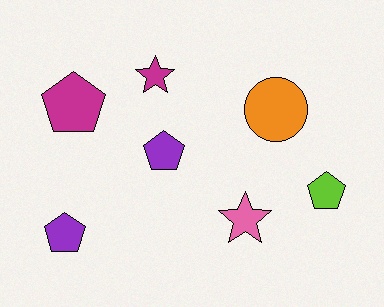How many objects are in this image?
There are 7 objects.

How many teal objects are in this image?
There are no teal objects.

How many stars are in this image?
There are 2 stars.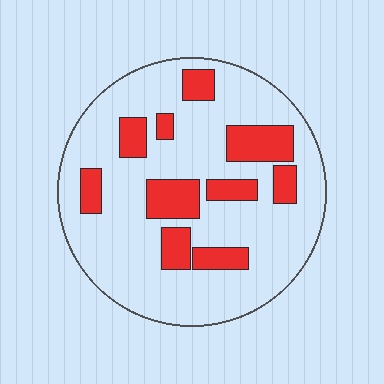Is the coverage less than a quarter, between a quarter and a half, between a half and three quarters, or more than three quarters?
Less than a quarter.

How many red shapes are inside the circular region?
10.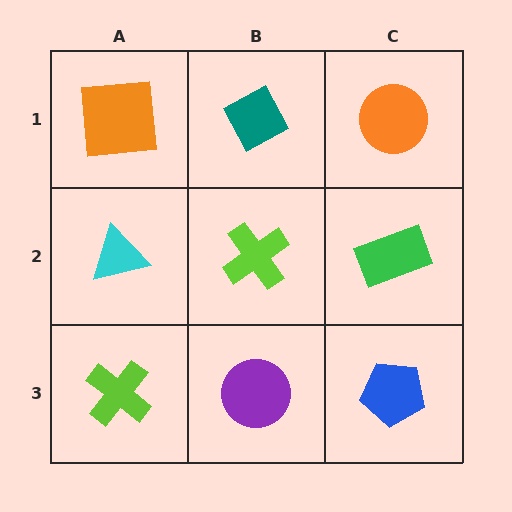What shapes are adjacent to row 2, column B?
A teal diamond (row 1, column B), a purple circle (row 3, column B), a cyan triangle (row 2, column A), a green rectangle (row 2, column C).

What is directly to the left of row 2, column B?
A cyan triangle.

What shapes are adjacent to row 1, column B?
A lime cross (row 2, column B), an orange square (row 1, column A), an orange circle (row 1, column C).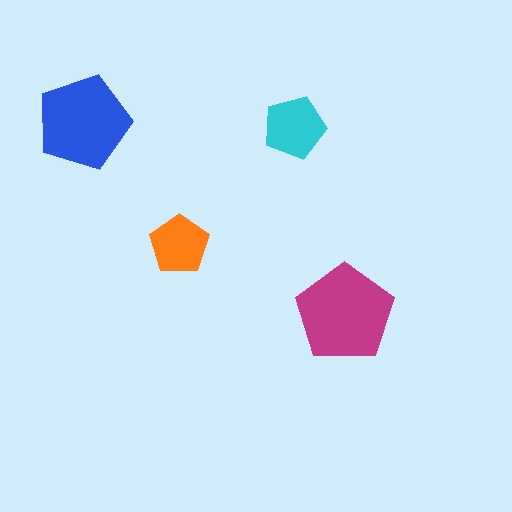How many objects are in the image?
There are 4 objects in the image.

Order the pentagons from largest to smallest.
the magenta one, the blue one, the cyan one, the orange one.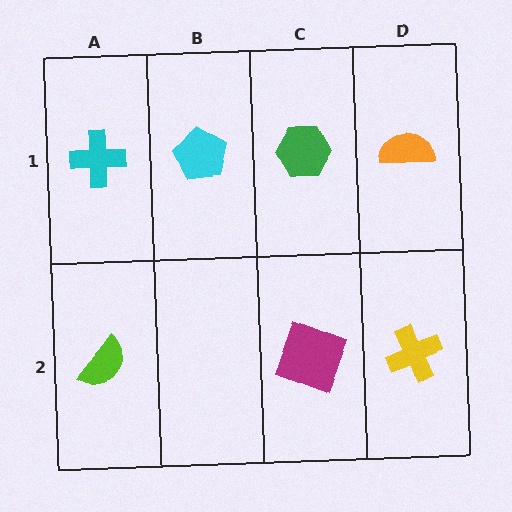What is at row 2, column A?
A lime semicircle.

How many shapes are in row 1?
4 shapes.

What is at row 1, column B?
A cyan pentagon.